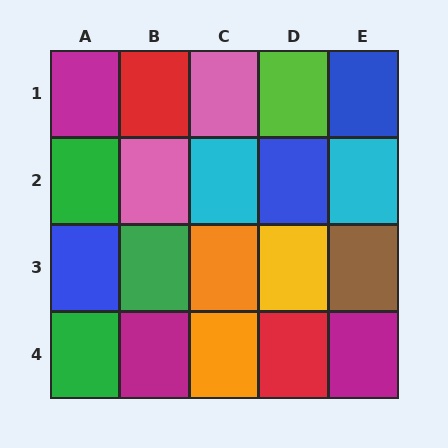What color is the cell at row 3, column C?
Orange.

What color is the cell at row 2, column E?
Cyan.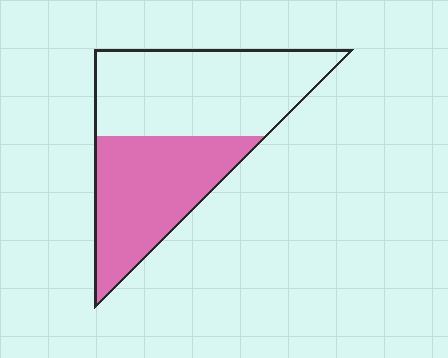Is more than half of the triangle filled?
No.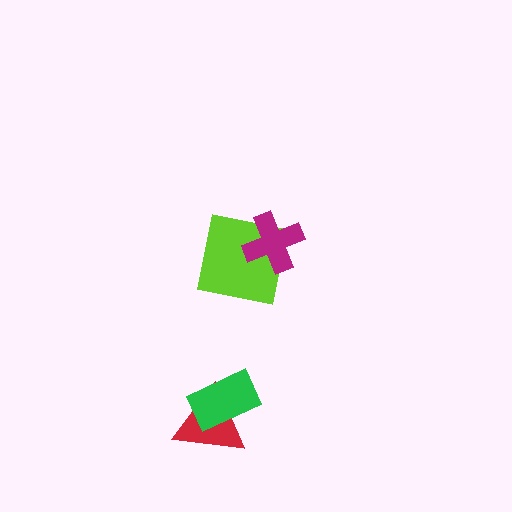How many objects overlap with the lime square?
1 object overlaps with the lime square.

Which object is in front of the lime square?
The magenta cross is in front of the lime square.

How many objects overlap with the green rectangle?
1 object overlaps with the green rectangle.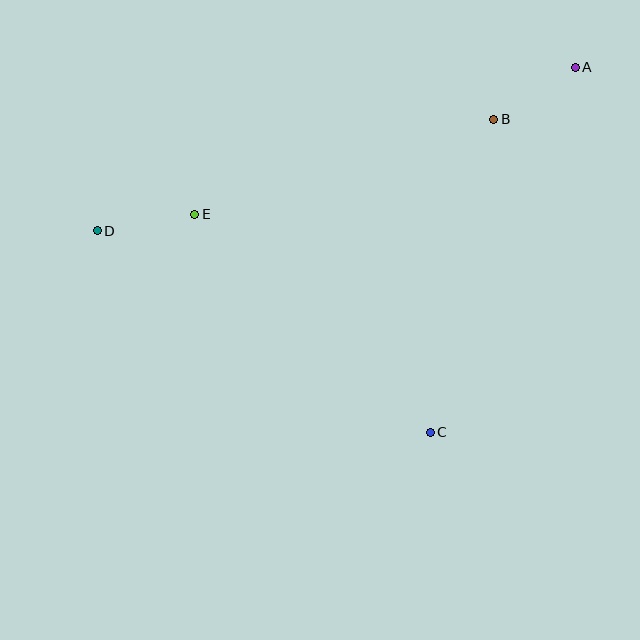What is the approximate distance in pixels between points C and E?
The distance between C and E is approximately 321 pixels.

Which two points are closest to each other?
Points A and B are closest to each other.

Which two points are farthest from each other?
Points A and D are farthest from each other.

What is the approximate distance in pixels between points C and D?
The distance between C and D is approximately 389 pixels.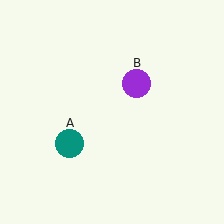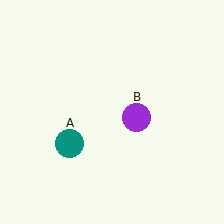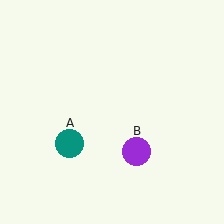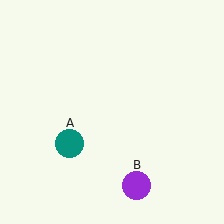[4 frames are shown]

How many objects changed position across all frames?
1 object changed position: purple circle (object B).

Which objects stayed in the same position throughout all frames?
Teal circle (object A) remained stationary.